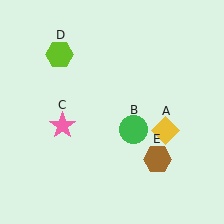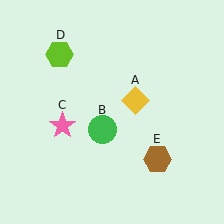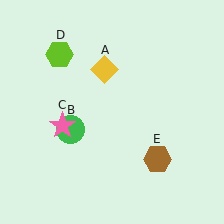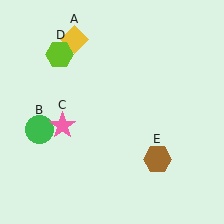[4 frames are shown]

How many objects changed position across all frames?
2 objects changed position: yellow diamond (object A), green circle (object B).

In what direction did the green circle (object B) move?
The green circle (object B) moved left.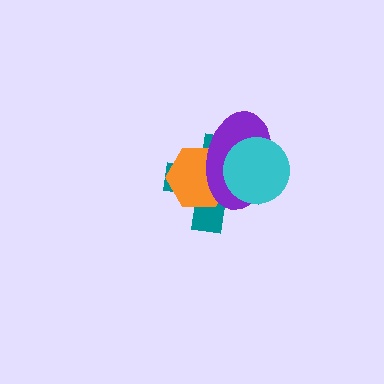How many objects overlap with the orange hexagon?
3 objects overlap with the orange hexagon.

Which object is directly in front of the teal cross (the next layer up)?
The orange hexagon is directly in front of the teal cross.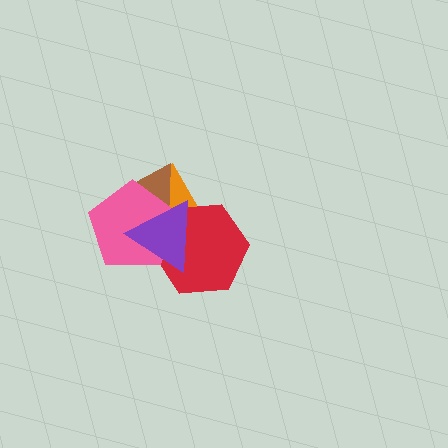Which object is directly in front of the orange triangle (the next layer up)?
The brown triangle is directly in front of the orange triangle.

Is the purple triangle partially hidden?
No, no other shape covers it.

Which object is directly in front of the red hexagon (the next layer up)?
The pink pentagon is directly in front of the red hexagon.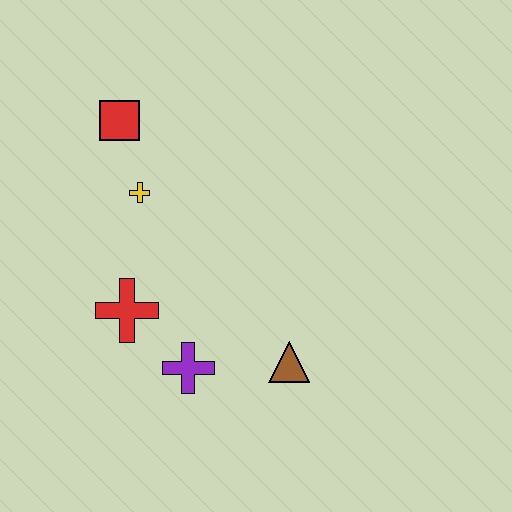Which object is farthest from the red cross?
The red square is farthest from the red cross.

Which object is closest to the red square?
The yellow cross is closest to the red square.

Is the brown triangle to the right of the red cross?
Yes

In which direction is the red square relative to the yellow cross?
The red square is above the yellow cross.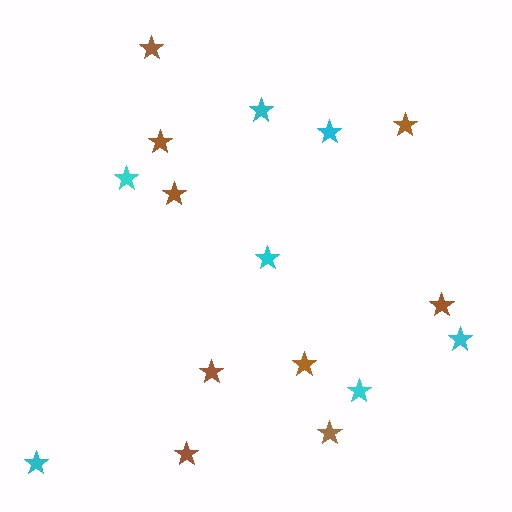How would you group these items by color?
There are 2 groups: one group of cyan stars (7) and one group of brown stars (9).